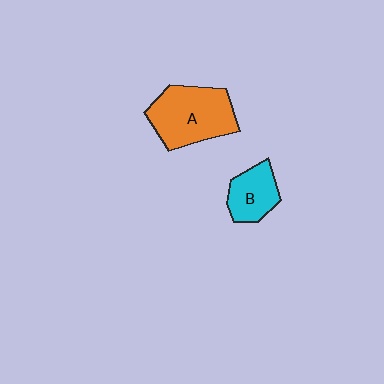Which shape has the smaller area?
Shape B (cyan).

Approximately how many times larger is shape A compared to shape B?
Approximately 1.8 times.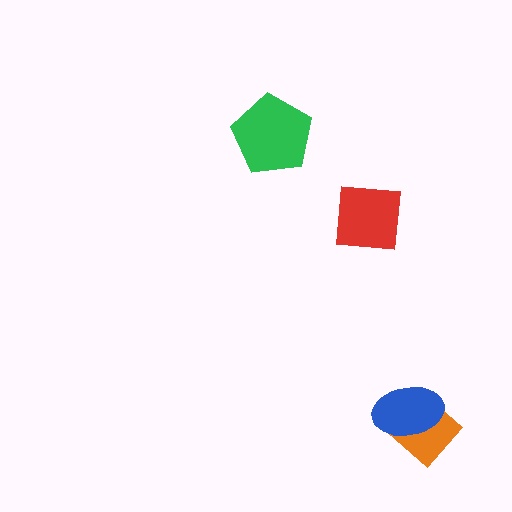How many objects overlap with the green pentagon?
0 objects overlap with the green pentagon.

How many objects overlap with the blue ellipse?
1 object overlaps with the blue ellipse.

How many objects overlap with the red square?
0 objects overlap with the red square.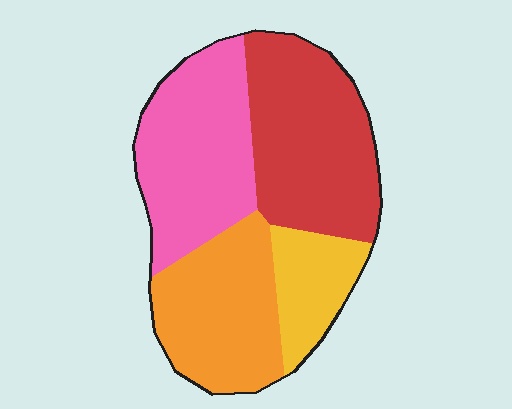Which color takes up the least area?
Yellow, at roughly 15%.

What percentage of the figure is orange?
Orange covers around 25% of the figure.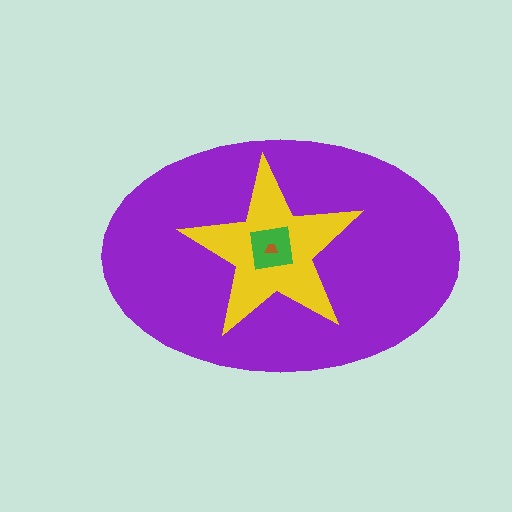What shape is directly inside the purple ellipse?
The yellow star.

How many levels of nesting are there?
4.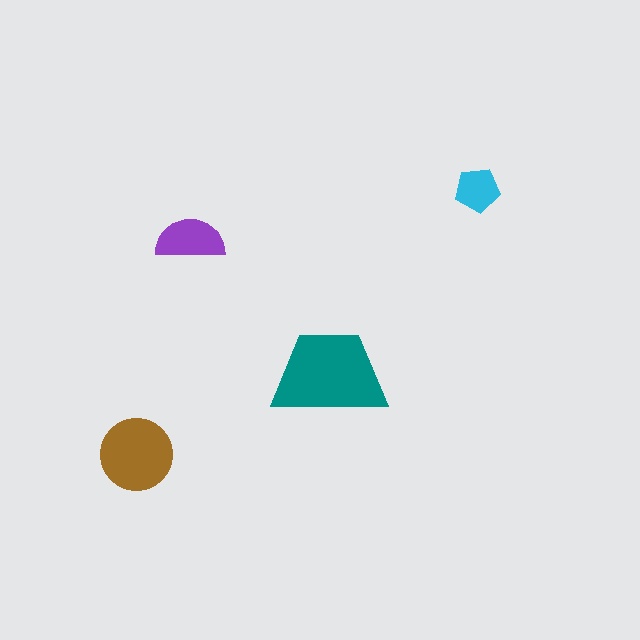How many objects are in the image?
There are 4 objects in the image.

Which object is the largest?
The teal trapezoid.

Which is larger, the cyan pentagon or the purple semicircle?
The purple semicircle.